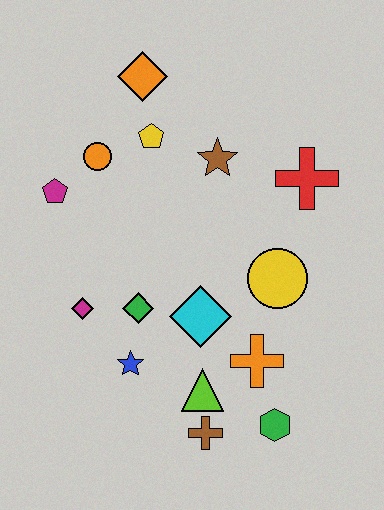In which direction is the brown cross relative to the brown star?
The brown cross is below the brown star.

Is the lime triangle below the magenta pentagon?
Yes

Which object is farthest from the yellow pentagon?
The green hexagon is farthest from the yellow pentagon.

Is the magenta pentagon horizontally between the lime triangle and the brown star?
No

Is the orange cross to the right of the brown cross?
Yes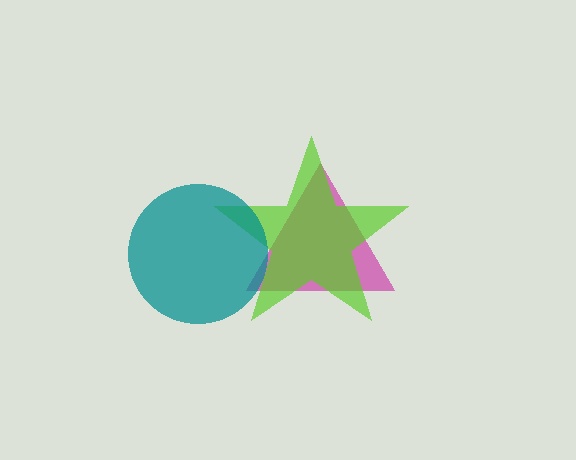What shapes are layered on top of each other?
The layered shapes are: a magenta triangle, a lime star, a teal circle.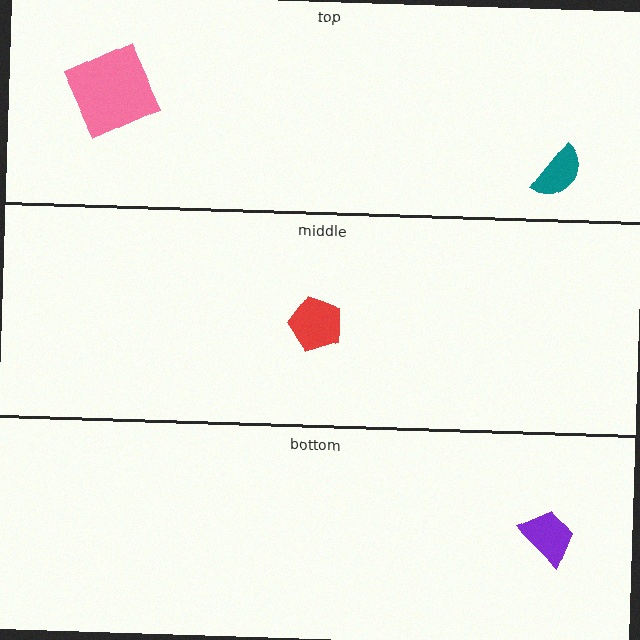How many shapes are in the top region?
2.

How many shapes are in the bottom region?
1.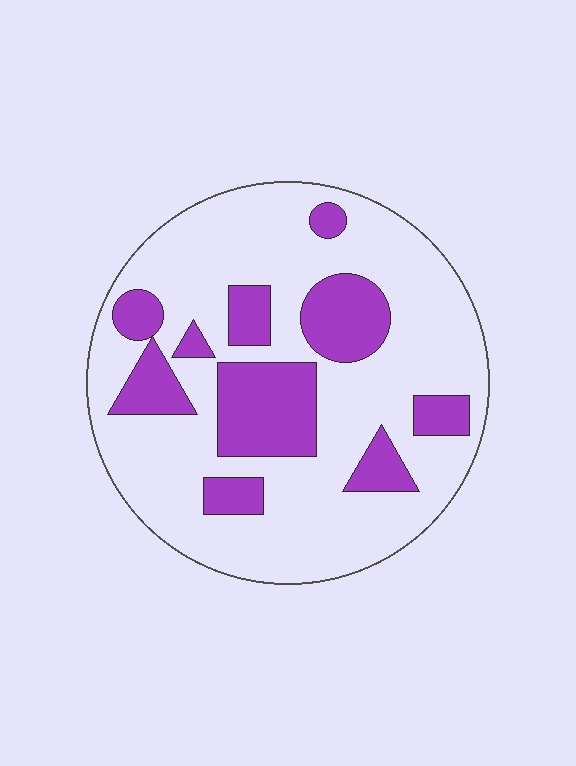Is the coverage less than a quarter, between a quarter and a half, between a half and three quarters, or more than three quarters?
Between a quarter and a half.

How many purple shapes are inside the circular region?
10.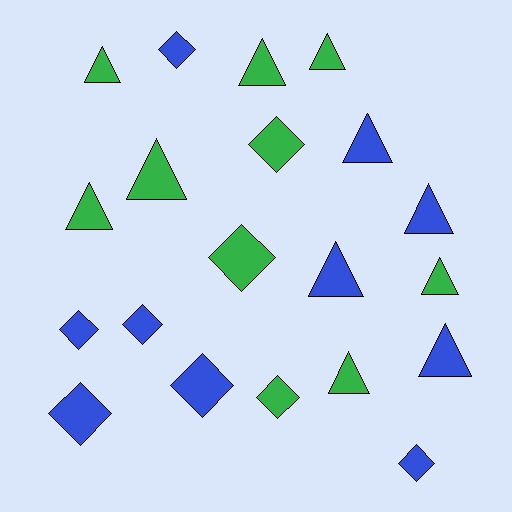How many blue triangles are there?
There are 4 blue triangles.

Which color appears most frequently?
Green, with 10 objects.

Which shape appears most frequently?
Triangle, with 11 objects.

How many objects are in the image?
There are 20 objects.